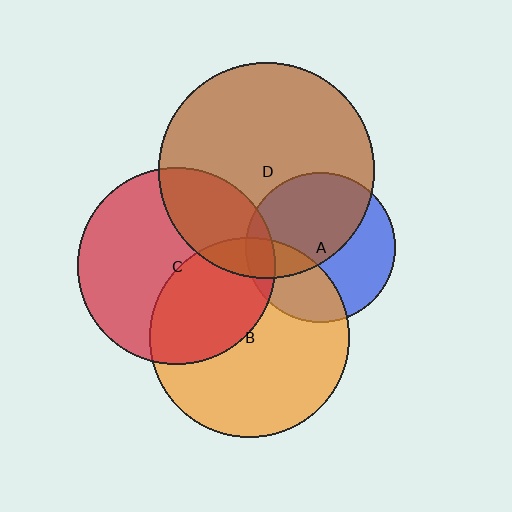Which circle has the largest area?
Circle D (brown).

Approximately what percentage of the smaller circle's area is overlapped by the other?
Approximately 10%.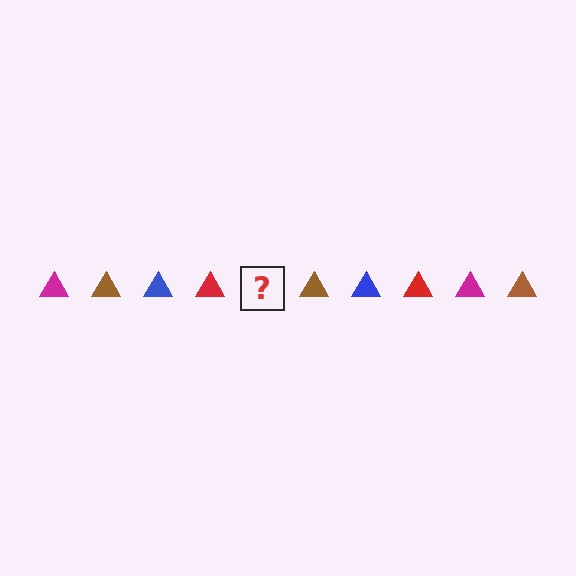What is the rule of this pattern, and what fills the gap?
The rule is that the pattern cycles through magenta, brown, blue, red triangles. The gap should be filled with a magenta triangle.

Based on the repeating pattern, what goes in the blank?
The blank should be a magenta triangle.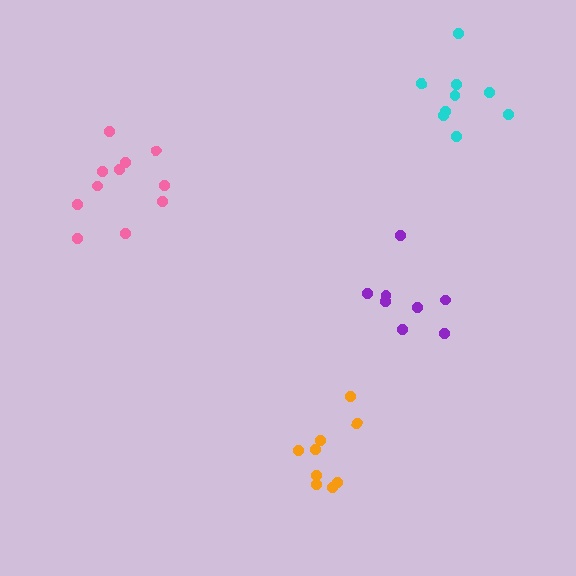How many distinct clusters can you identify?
There are 4 distinct clusters.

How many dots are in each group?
Group 1: 8 dots, Group 2: 9 dots, Group 3: 11 dots, Group 4: 9 dots (37 total).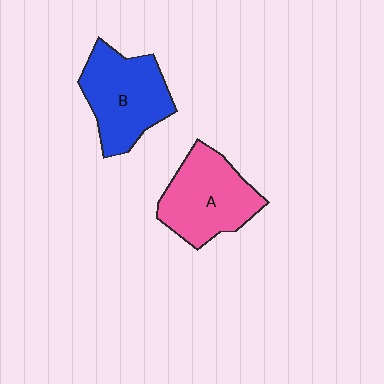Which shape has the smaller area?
Shape A (pink).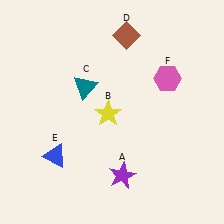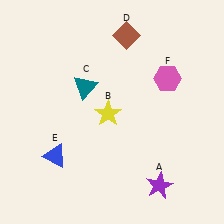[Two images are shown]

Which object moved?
The purple star (A) moved right.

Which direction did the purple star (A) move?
The purple star (A) moved right.